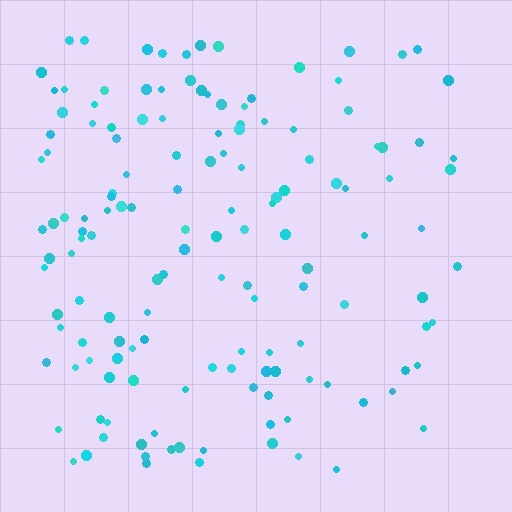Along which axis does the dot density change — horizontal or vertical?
Horizontal.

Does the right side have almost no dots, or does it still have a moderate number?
Still a moderate number, just noticeably fewer than the left.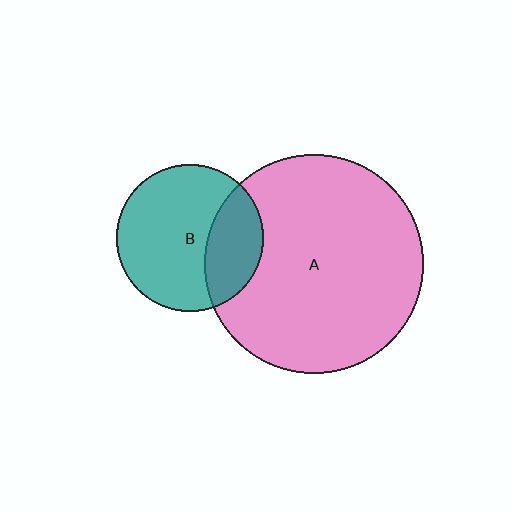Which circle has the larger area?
Circle A (pink).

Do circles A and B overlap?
Yes.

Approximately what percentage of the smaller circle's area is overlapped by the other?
Approximately 30%.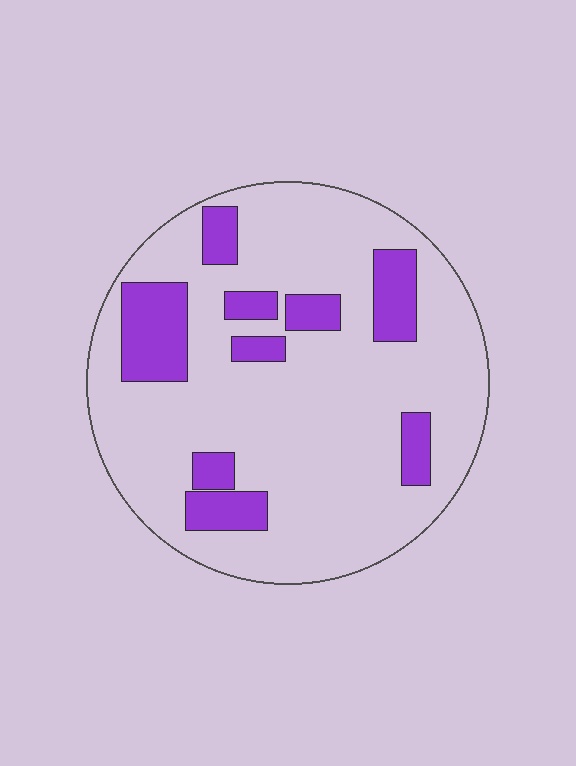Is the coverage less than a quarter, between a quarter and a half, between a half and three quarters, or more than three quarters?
Less than a quarter.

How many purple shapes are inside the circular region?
9.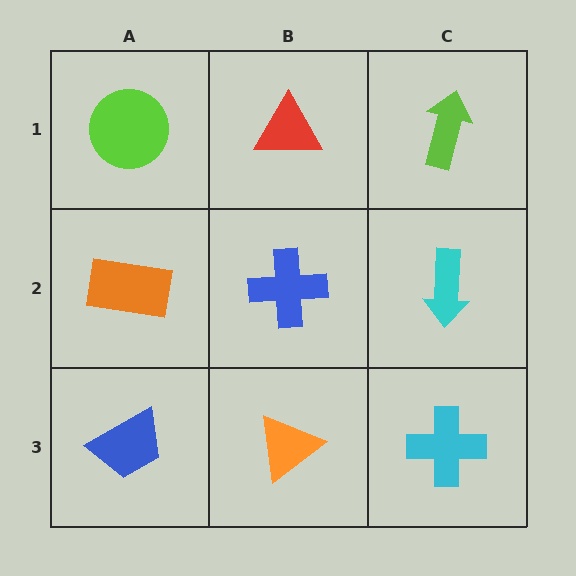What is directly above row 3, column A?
An orange rectangle.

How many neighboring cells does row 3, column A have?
2.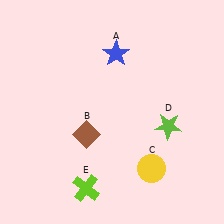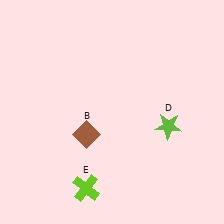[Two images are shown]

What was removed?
The yellow circle (C), the blue star (A) were removed in Image 2.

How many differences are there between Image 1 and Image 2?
There are 2 differences between the two images.